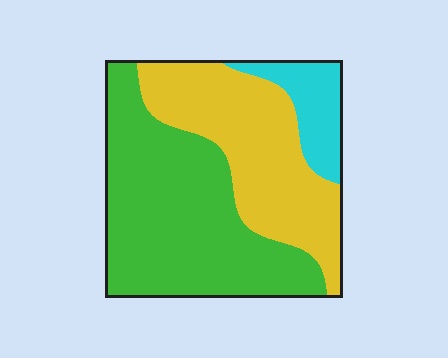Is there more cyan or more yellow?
Yellow.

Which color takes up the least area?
Cyan, at roughly 10%.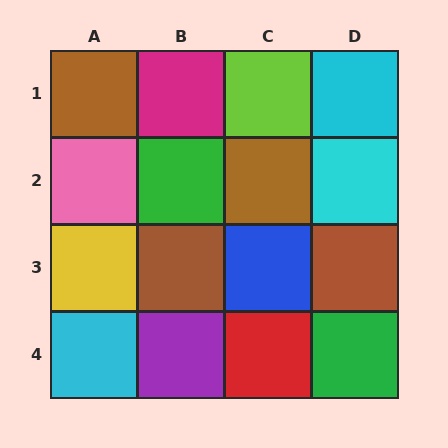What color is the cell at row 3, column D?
Brown.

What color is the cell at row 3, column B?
Brown.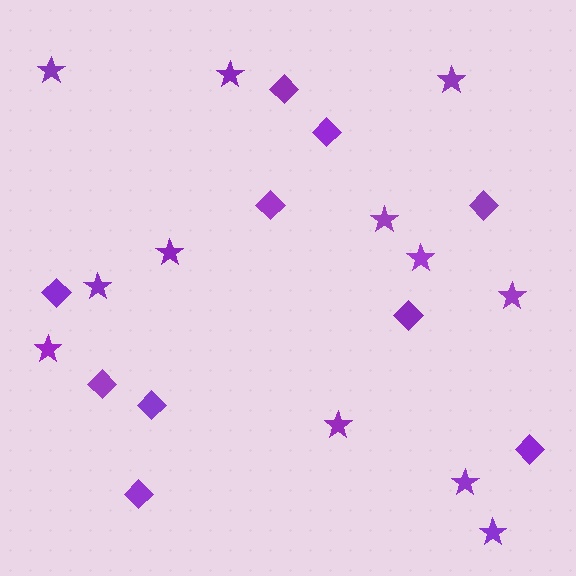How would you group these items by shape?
There are 2 groups: one group of diamonds (10) and one group of stars (12).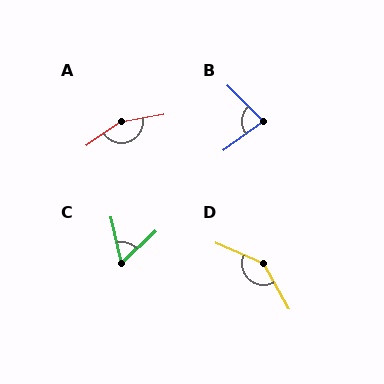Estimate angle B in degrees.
Approximately 81 degrees.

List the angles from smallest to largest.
C (60°), B (81°), D (143°), A (155°).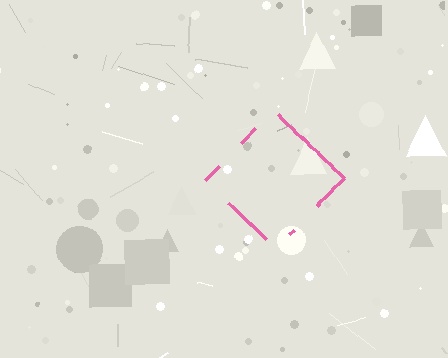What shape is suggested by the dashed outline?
The dashed outline suggests a diamond.